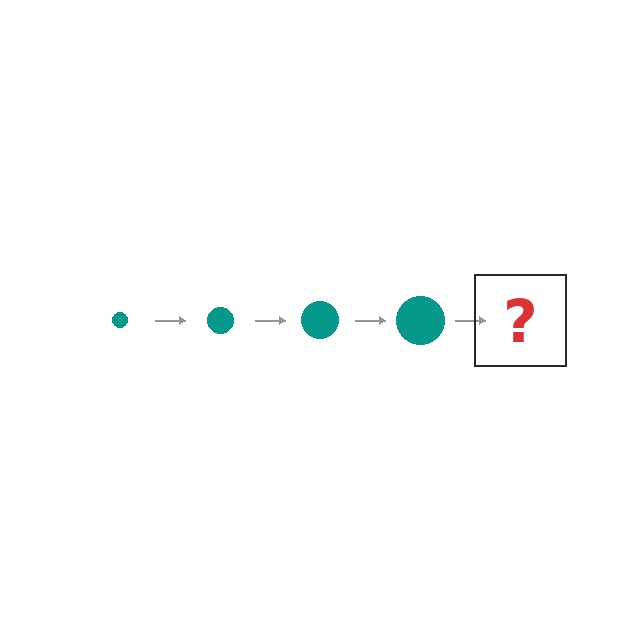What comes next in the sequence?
The next element should be a teal circle, larger than the previous one.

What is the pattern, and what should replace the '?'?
The pattern is that the circle gets progressively larger each step. The '?' should be a teal circle, larger than the previous one.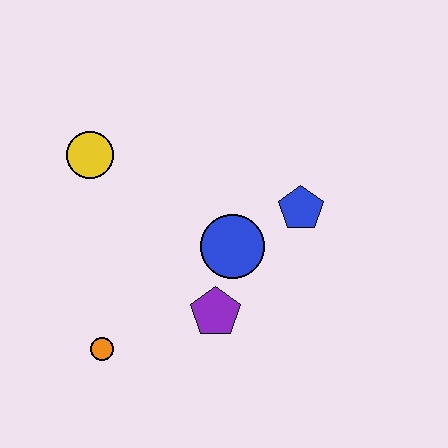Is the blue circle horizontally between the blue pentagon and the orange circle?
Yes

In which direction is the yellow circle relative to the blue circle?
The yellow circle is to the left of the blue circle.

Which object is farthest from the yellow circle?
The blue pentagon is farthest from the yellow circle.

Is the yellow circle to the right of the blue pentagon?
No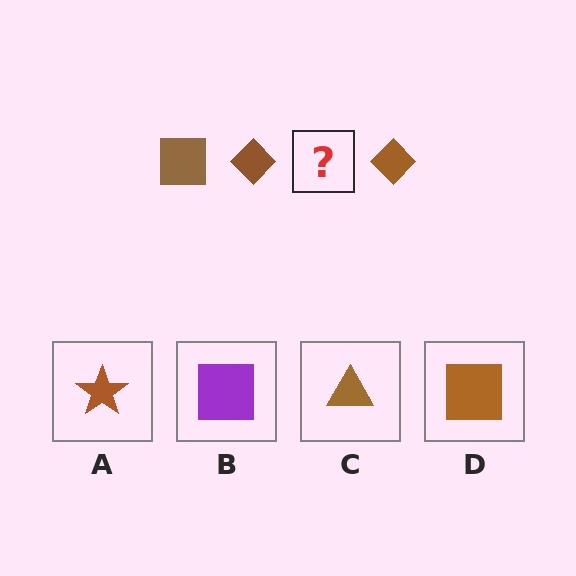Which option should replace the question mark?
Option D.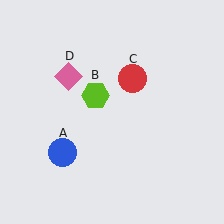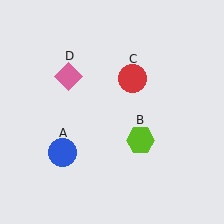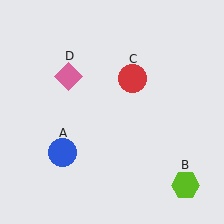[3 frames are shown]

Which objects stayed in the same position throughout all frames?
Blue circle (object A) and red circle (object C) and pink diamond (object D) remained stationary.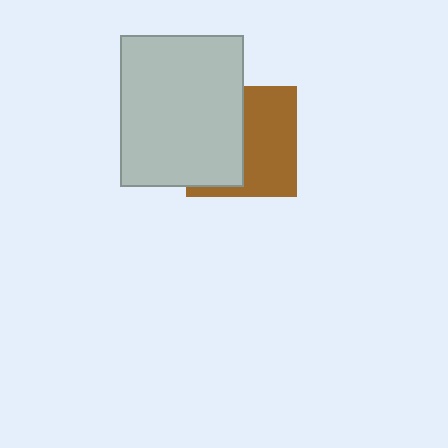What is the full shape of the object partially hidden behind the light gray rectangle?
The partially hidden object is a brown square.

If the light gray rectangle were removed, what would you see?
You would see the complete brown square.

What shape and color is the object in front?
The object in front is a light gray rectangle.